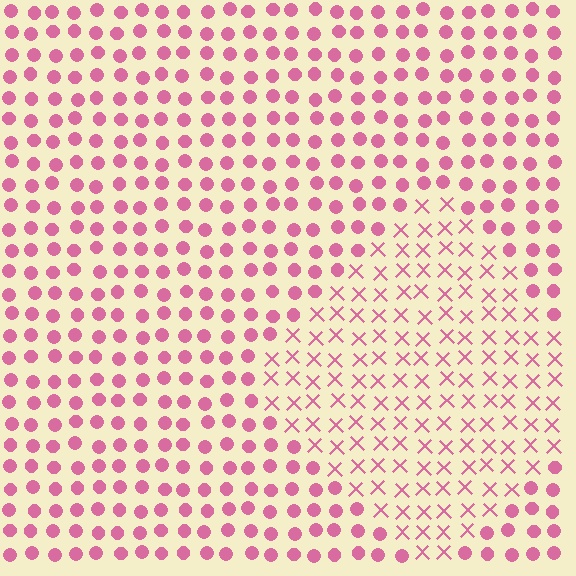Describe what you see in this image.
The image is filled with small pink elements arranged in a uniform grid. A diamond-shaped region contains X marks, while the surrounding area contains circles. The boundary is defined purely by the change in element shape.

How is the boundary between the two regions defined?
The boundary is defined by a change in element shape: X marks inside vs. circles outside. All elements share the same color and spacing.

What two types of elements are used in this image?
The image uses X marks inside the diamond region and circles outside it.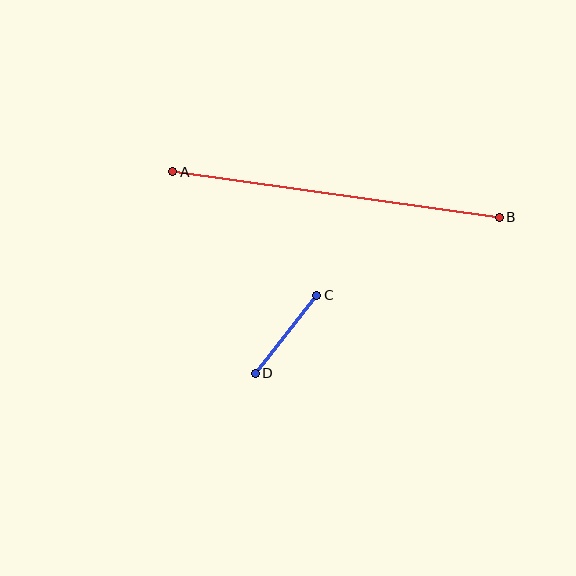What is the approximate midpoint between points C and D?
The midpoint is at approximately (286, 334) pixels.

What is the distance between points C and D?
The distance is approximately 99 pixels.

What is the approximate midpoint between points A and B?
The midpoint is at approximately (336, 195) pixels.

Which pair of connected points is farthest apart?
Points A and B are farthest apart.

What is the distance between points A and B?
The distance is approximately 330 pixels.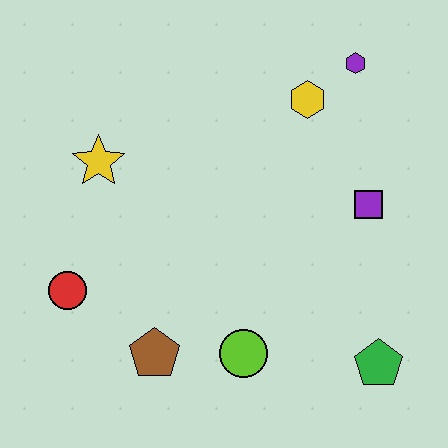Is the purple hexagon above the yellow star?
Yes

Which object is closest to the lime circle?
The brown pentagon is closest to the lime circle.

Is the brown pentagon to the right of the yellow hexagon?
No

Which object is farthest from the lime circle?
The purple hexagon is farthest from the lime circle.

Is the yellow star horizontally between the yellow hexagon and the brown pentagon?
No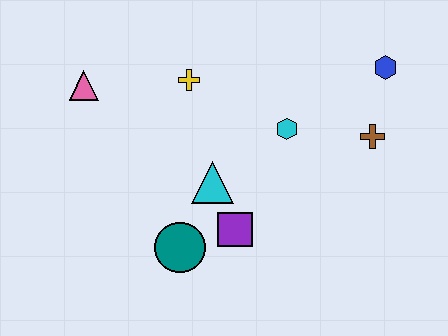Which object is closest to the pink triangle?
The yellow cross is closest to the pink triangle.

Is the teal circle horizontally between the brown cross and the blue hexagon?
No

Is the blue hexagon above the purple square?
Yes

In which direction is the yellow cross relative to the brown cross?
The yellow cross is to the left of the brown cross.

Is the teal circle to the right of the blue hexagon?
No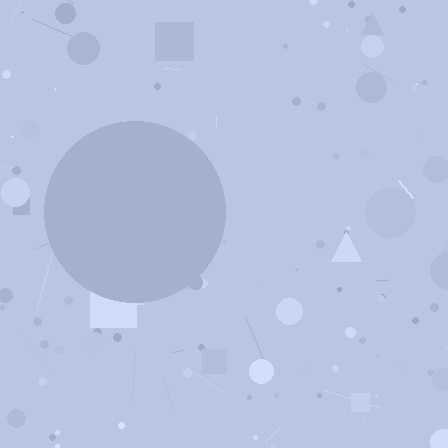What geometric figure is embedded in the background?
A circle is embedded in the background.